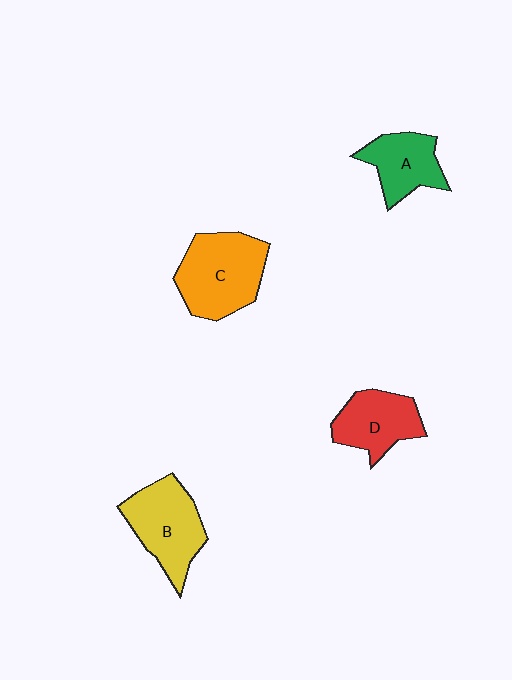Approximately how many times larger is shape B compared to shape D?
Approximately 1.2 times.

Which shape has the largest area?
Shape C (orange).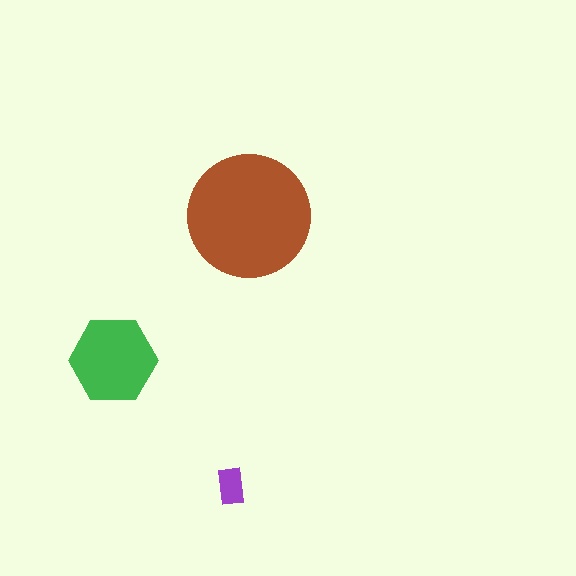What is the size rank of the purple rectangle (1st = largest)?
3rd.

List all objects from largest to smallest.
The brown circle, the green hexagon, the purple rectangle.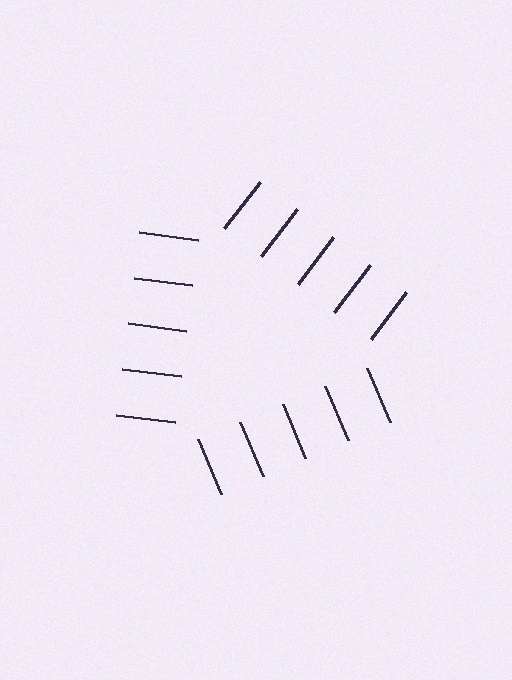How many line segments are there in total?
15 — 5 along each of the 3 edges.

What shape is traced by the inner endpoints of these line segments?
An illusory triangle — the line segments terminate on its edges but no continuous stroke is drawn.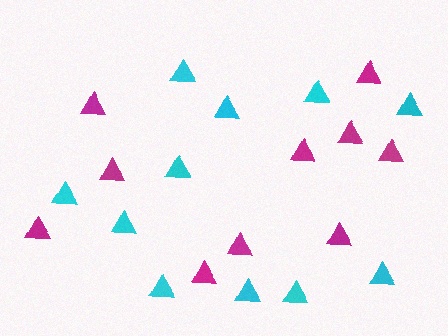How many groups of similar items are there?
There are 2 groups: one group of cyan triangles (11) and one group of magenta triangles (10).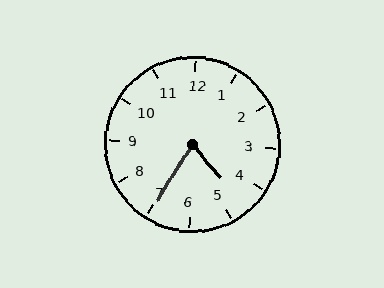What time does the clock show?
4:35.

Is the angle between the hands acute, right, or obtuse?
It is acute.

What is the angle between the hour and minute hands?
Approximately 72 degrees.